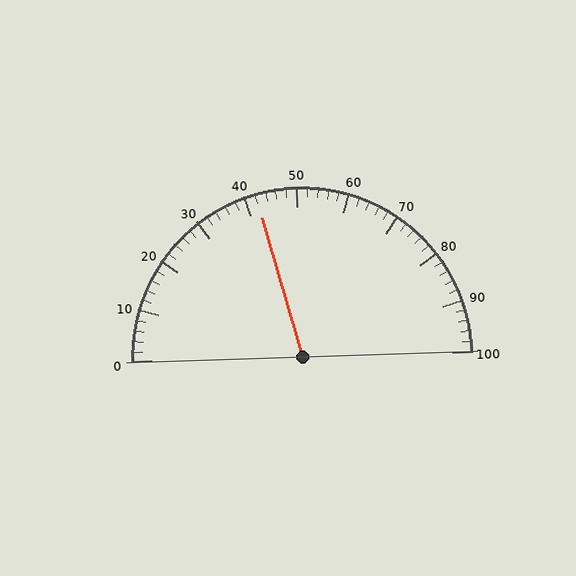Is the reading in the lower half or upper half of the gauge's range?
The reading is in the lower half of the range (0 to 100).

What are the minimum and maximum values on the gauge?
The gauge ranges from 0 to 100.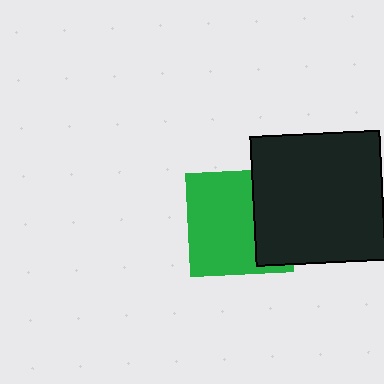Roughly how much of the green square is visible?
Most of it is visible (roughly 66%).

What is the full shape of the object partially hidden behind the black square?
The partially hidden object is a green square.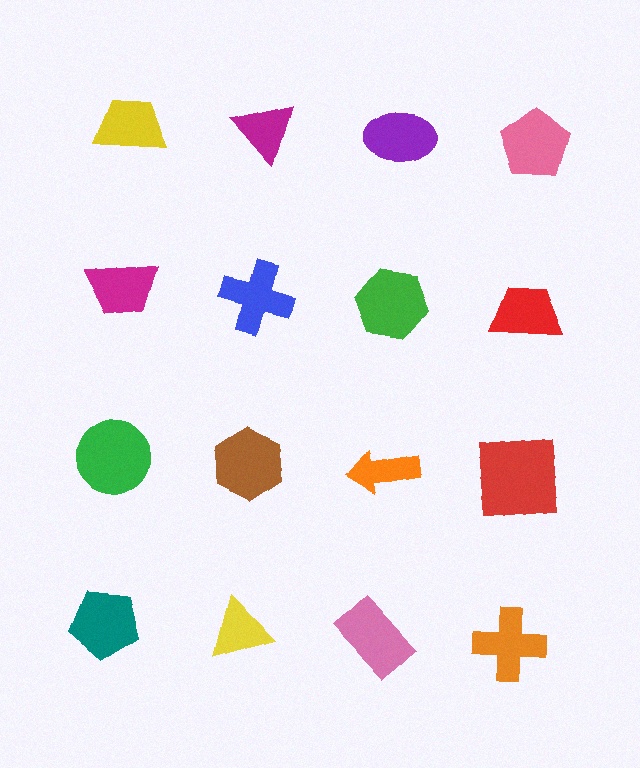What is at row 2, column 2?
A blue cross.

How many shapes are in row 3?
4 shapes.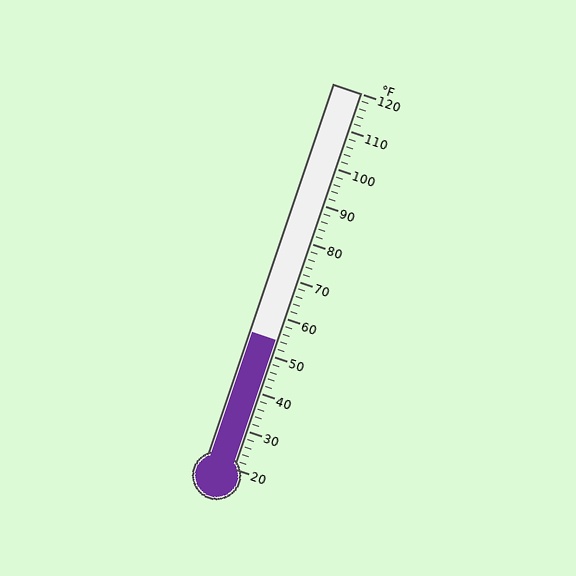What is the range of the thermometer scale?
The thermometer scale ranges from 20°F to 120°F.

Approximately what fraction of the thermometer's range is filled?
The thermometer is filled to approximately 35% of its range.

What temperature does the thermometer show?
The thermometer shows approximately 54°F.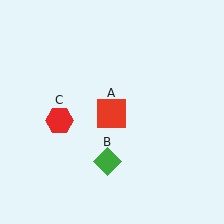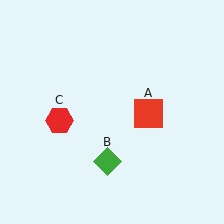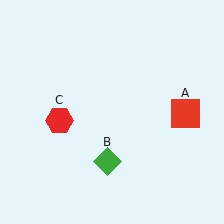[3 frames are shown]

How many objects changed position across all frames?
1 object changed position: red square (object A).